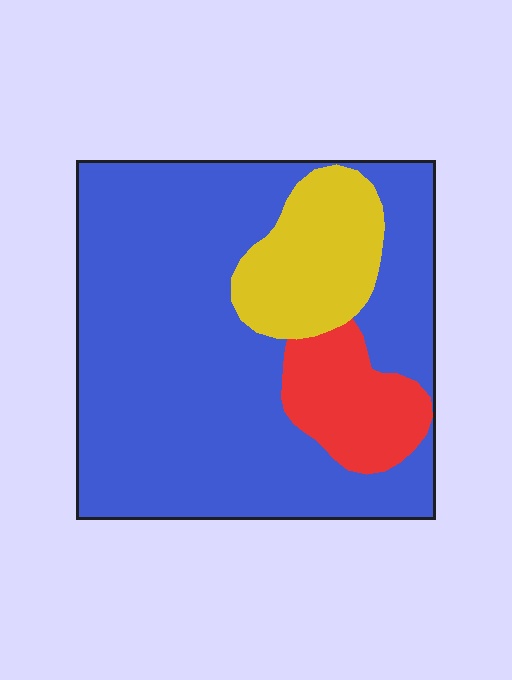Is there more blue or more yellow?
Blue.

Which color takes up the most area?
Blue, at roughly 75%.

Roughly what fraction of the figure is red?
Red covers about 10% of the figure.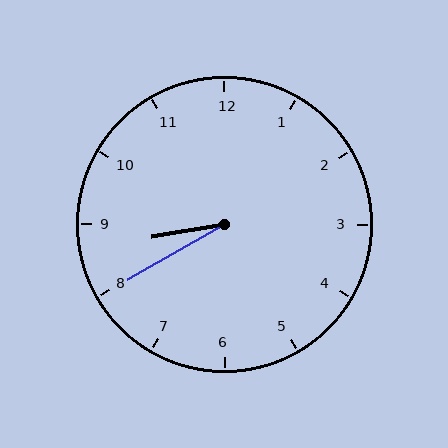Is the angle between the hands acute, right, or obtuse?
It is acute.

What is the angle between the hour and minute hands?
Approximately 20 degrees.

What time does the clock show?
8:40.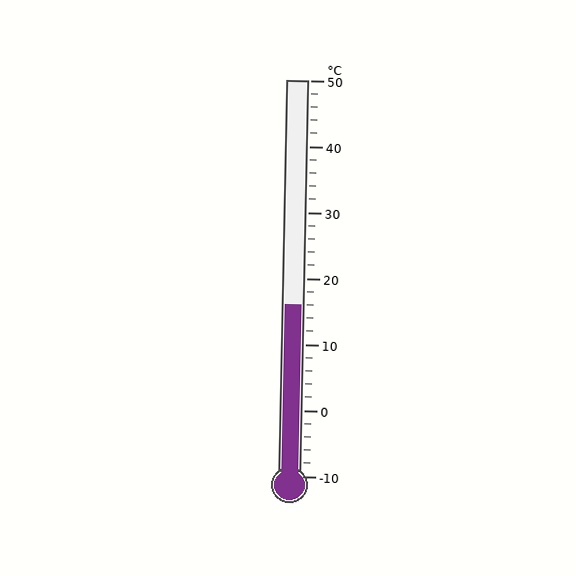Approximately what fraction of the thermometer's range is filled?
The thermometer is filled to approximately 45% of its range.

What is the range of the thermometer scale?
The thermometer scale ranges from -10°C to 50°C.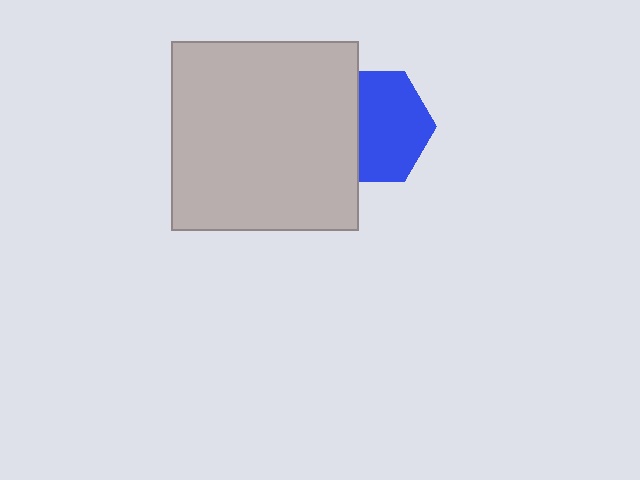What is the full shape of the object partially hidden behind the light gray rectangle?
The partially hidden object is a blue hexagon.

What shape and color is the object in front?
The object in front is a light gray rectangle.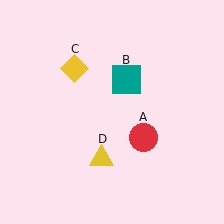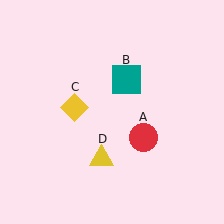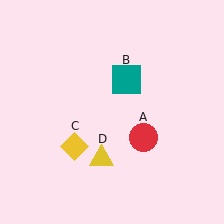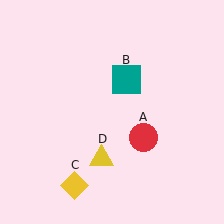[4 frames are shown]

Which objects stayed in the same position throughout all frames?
Red circle (object A) and teal square (object B) and yellow triangle (object D) remained stationary.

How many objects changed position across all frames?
1 object changed position: yellow diamond (object C).